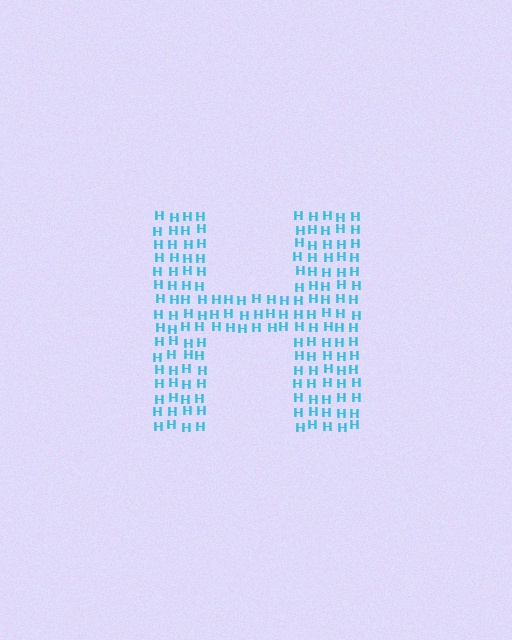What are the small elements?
The small elements are letter H's.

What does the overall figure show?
The overall figure shows the letter H.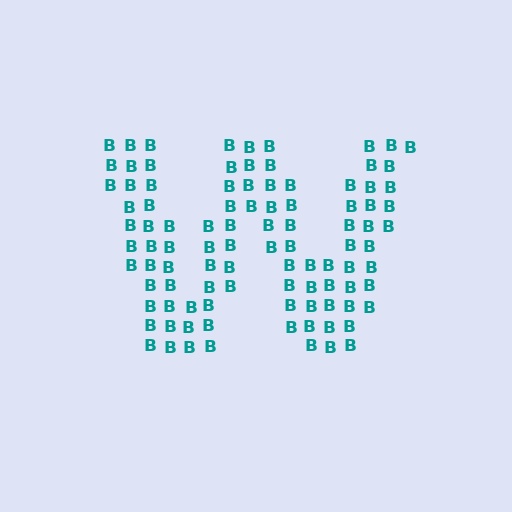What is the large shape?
The large shape is the letter W.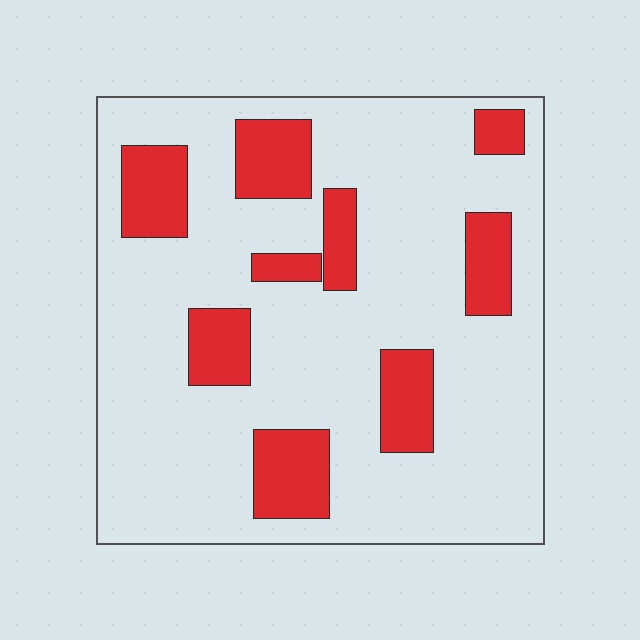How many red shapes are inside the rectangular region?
9.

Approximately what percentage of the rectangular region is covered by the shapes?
Approximately 20%.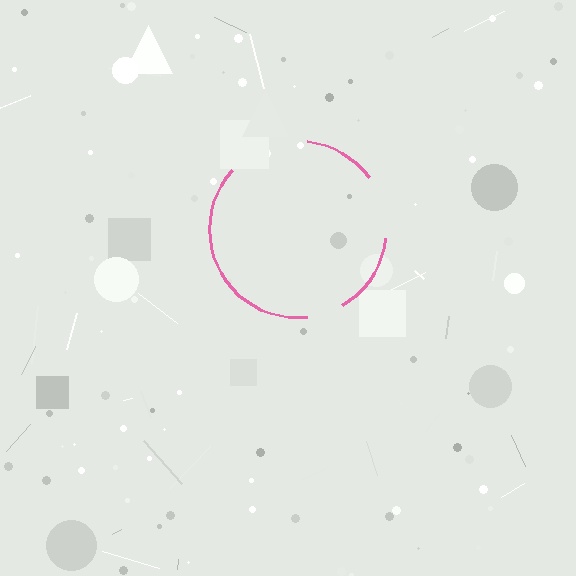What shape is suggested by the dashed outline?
The dashed outline suggests a circle.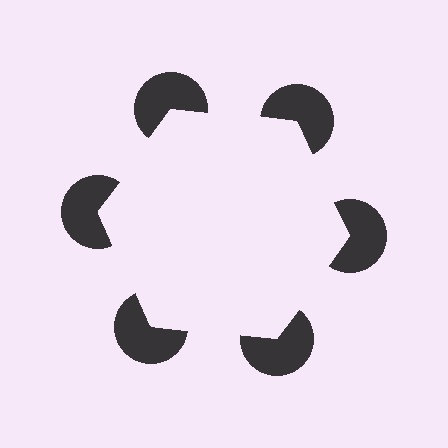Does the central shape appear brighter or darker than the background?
It typically appears slightly brighter than the background, even though no actual brightness change is drawn.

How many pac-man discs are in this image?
There are 6 — one at each vertex of the illusory hexagon.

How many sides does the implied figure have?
6 sides.